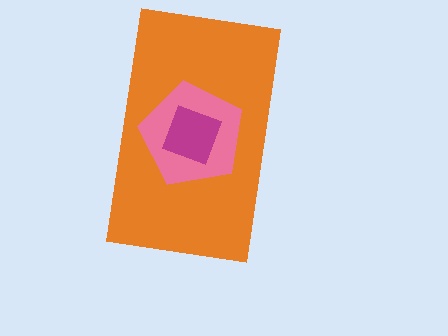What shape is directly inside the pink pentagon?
The magenta diamond.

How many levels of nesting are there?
3.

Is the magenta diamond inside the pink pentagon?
Yes.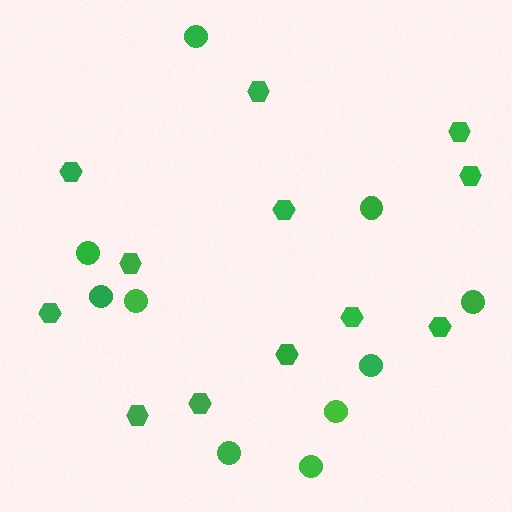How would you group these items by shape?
There are 2 groups: one group of circles (10) and one group of hexagons (12).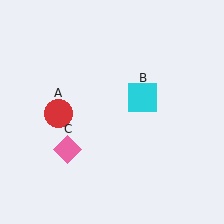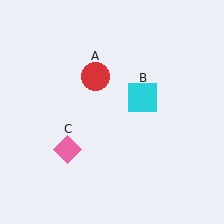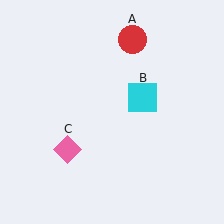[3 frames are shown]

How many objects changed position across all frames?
1 object changed position: red circle (object A).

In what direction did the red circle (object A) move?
The red circle (object A) moved up and to the right.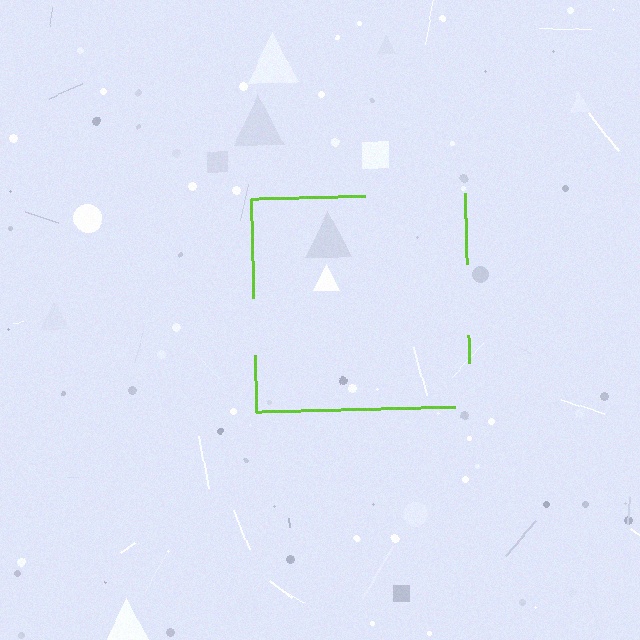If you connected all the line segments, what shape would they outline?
They would outline a square.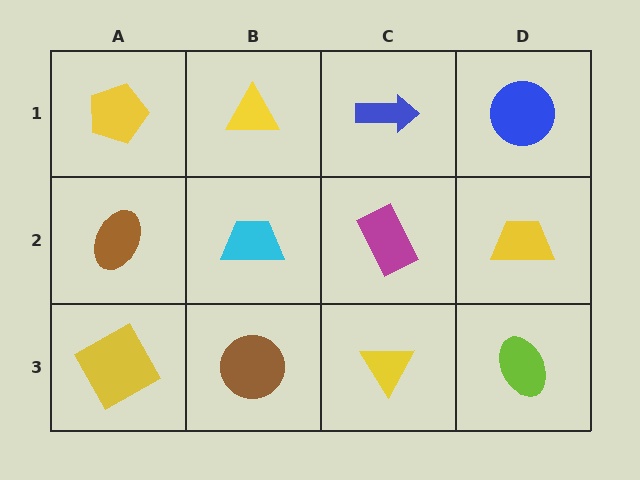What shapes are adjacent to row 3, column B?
A cyan trapezoid (row 2, column B), a yellow square (row 3, column A), a yellow triangle (row 3, column C).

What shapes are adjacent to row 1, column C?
A magenta rectangle (row 2, column C), a yellow triangle (row 1, column B), a blue circle (row 1, column D).